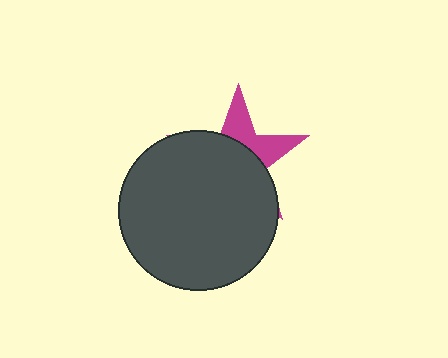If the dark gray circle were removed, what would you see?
You would see the complete magenta star.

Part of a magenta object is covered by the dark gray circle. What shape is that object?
It is a star.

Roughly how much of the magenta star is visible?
A small part of it is visible (roughly 33%).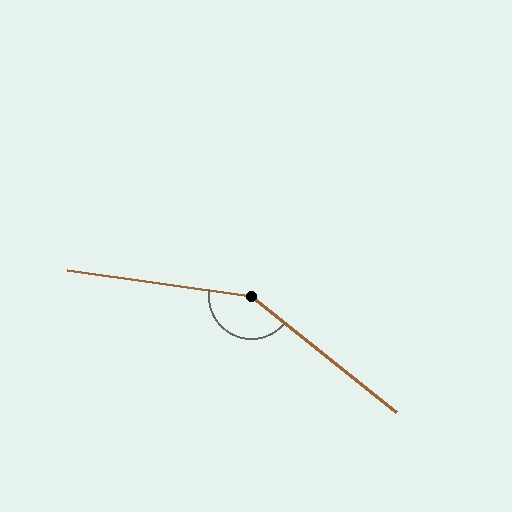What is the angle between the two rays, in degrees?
Approximately 150 degrees.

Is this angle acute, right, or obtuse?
It is obtuse.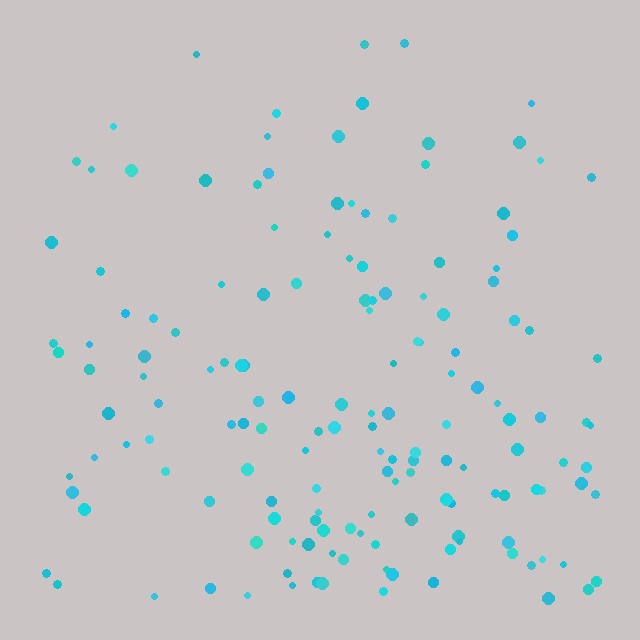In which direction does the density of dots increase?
From top to bottom, with the bottom side densest.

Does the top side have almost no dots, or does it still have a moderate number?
Still a moderate number, just noticeably fewer than the bottom.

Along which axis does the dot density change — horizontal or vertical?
Vertical.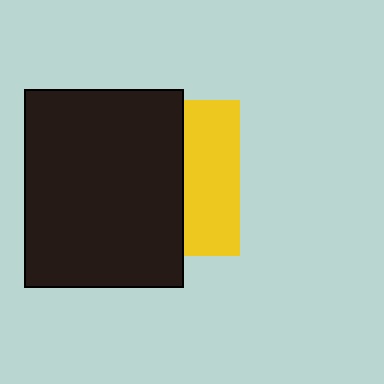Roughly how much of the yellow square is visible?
A small part of it is visible (roughly 36%).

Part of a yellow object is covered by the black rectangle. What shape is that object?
It is a square.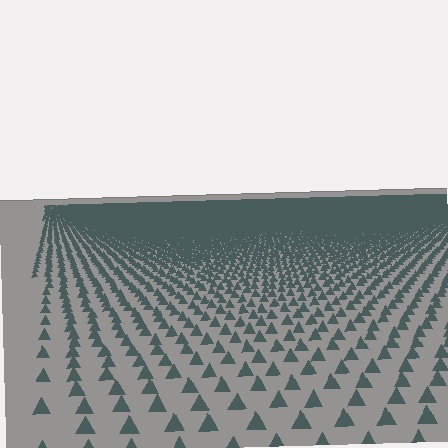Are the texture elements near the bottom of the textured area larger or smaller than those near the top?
Larger. Near the bottom, elements are closer to the viewer and appear at a bigger on-screen size.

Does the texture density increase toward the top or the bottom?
Density increases toward the top.